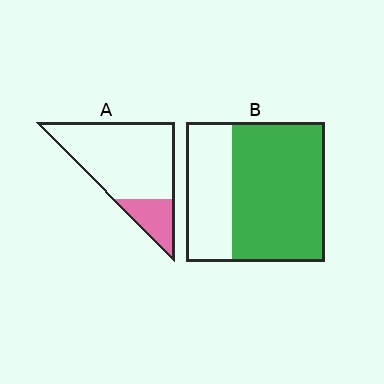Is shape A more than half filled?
No.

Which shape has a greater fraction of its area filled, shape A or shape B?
Shape B.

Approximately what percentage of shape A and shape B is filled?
A is approximately 20% and B is approximately 65%.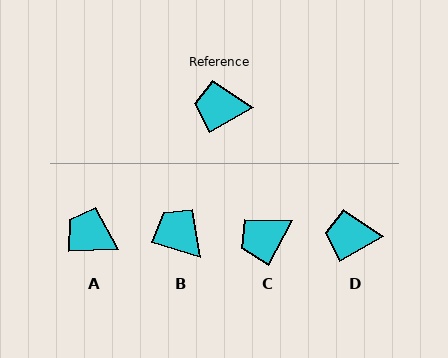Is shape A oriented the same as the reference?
No, it is off by about 28 degrees.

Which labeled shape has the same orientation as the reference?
D.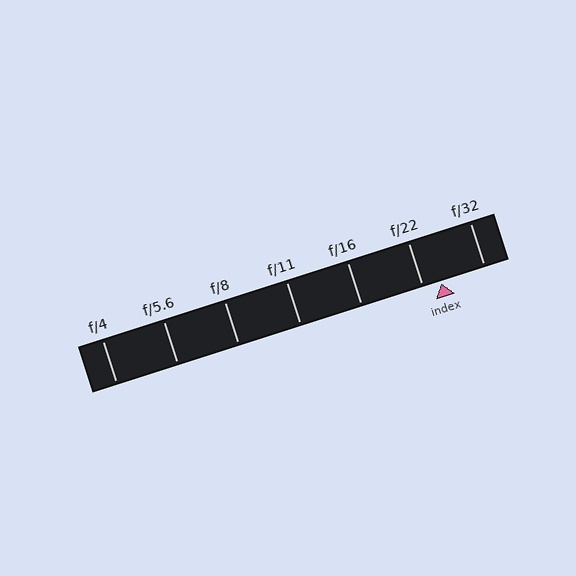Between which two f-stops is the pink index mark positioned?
The index mark is between f/22 and f/32.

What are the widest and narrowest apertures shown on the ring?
The widest aperture shown is f/4 and the narrowest is f/32.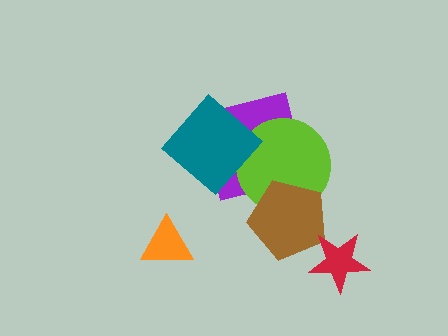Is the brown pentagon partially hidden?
Yes, it is partially covered by another shape.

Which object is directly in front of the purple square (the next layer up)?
The lime circle is directly in front of the purple square.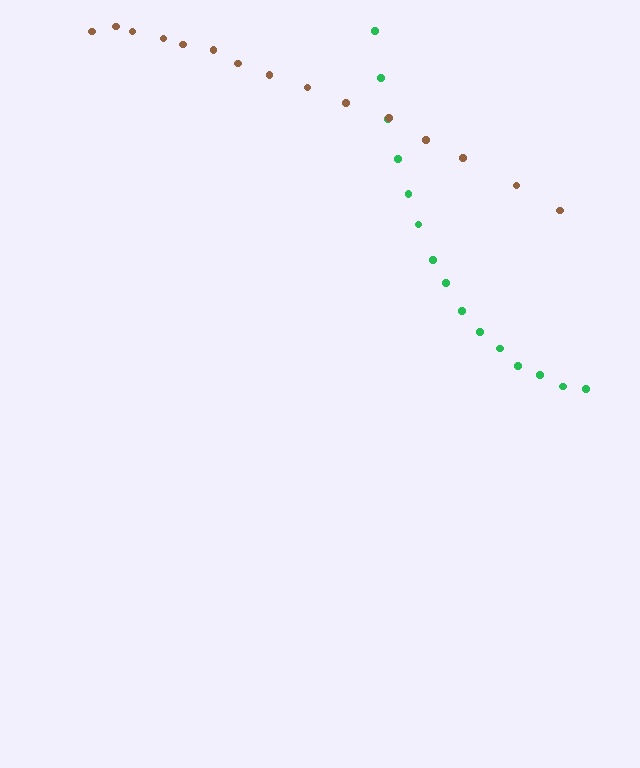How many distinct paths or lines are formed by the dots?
There are 2 distinct paths.